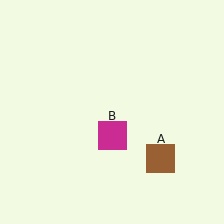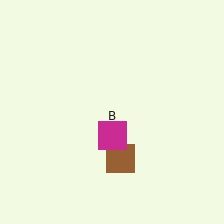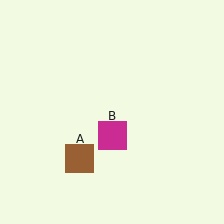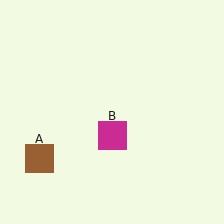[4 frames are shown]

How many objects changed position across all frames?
1 object changed position: brown square (object A).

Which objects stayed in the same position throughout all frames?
Magenta square (object B) remained stationary.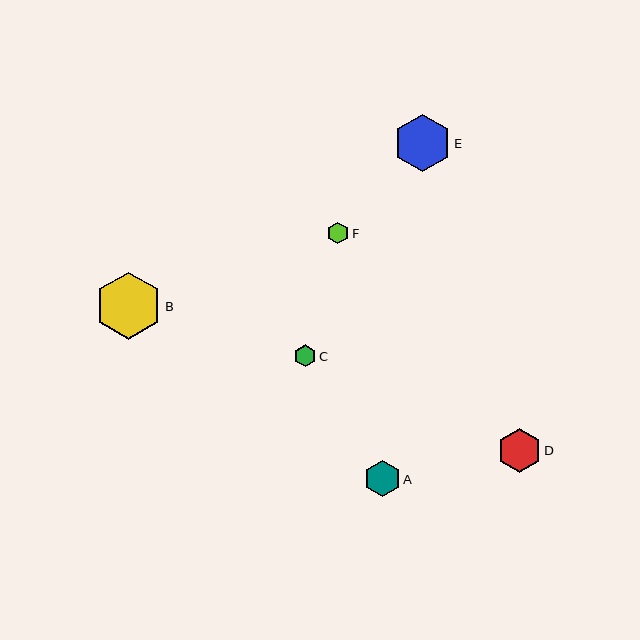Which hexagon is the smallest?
Hexagon C is the smallest with a size of approximately 22 pixels.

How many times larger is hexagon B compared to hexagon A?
Hexagon B is approximately 1.8 times the size of hexagon A.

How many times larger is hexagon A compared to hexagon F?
Hexagon A is approximately 1.7 times the size of hexagon F.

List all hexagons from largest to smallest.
From largest to smallest: B, E, D, A, F, C.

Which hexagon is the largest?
Hexagon B is the largest with a size of approximately 67 pixels.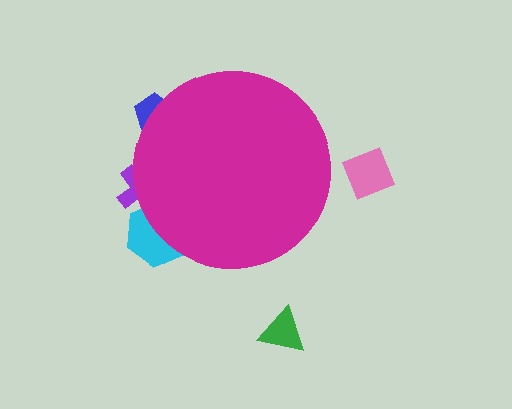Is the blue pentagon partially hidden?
Yes, the blue pentagon is partially hidden behind the magenta circle.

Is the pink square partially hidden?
No, the pink square is fully visible.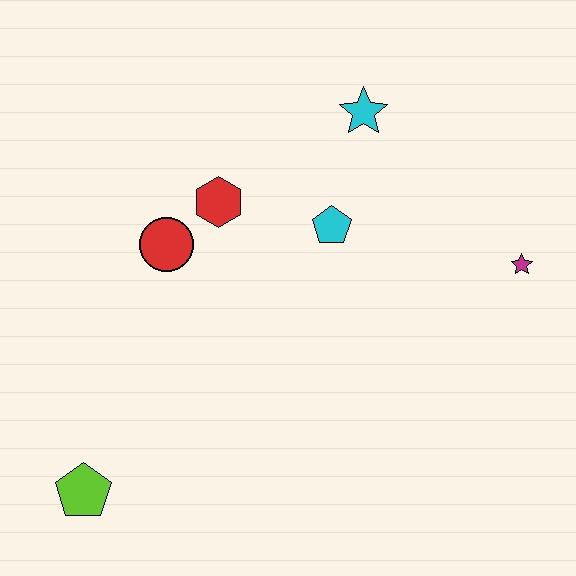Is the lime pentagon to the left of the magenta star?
Yes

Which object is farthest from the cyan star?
The lime pentagon is farthest from the cyan star.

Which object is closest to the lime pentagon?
The red circle is closest to the lime pentagon.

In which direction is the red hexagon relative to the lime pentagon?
The red hexagon is above the lime pentagon.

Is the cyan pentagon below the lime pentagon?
No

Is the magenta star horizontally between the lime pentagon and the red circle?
No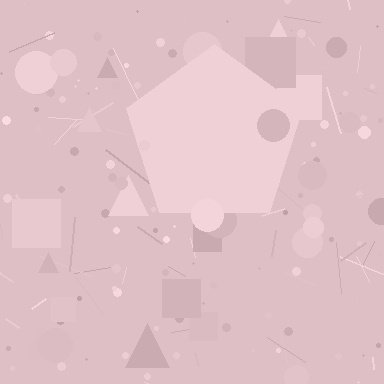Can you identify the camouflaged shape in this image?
The camouflaged shape is a pentagon.